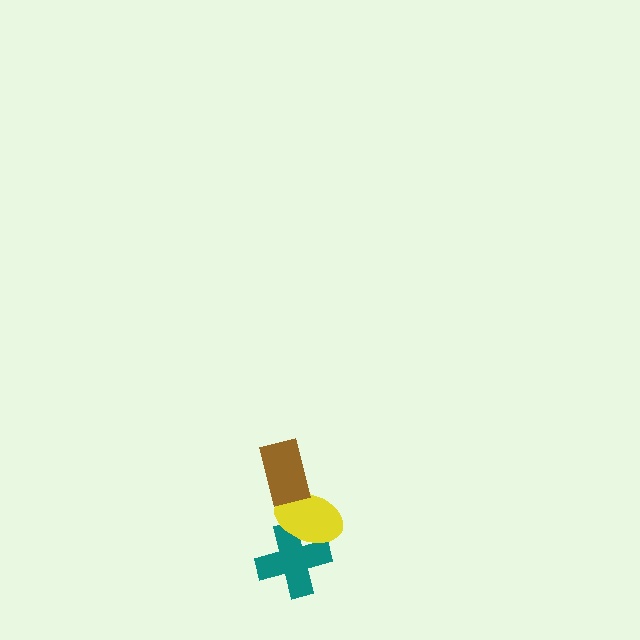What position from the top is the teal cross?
The teal cross is 3rd from the top.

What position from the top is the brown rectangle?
The brown rectangle is 1st from the top.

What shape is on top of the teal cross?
The yellow ellipse is on top of the teal cross.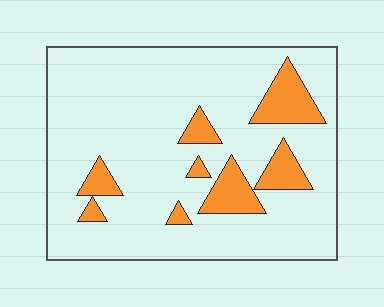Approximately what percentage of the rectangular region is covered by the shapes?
Approximately 15%.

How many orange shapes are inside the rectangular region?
8.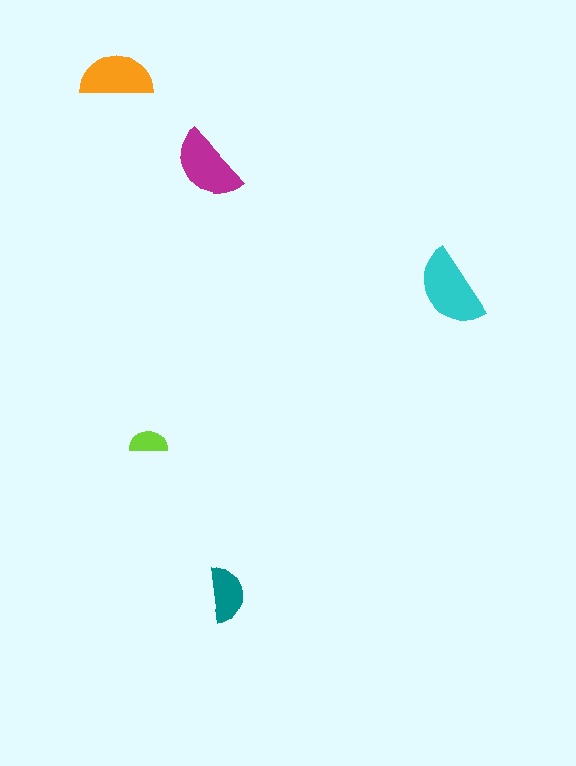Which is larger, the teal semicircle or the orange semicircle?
The orange one.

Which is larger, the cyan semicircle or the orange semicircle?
The cyan one.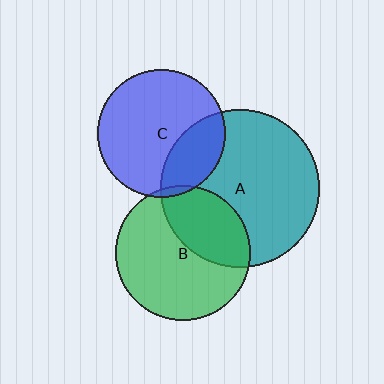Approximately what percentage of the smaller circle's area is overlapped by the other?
Approximately 25%.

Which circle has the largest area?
Circle A (teal).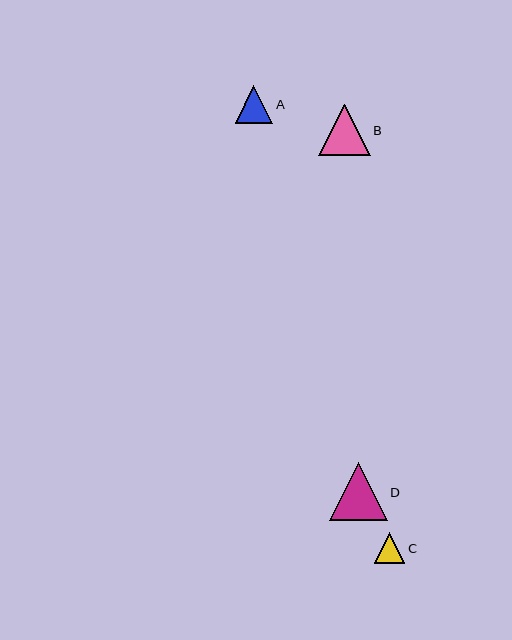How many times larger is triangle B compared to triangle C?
Triangle B is approximately 1.7 times the size of triangle C.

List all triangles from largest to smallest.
From largest to smallest: D, B, A, C.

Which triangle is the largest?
Triangle D is the largest with a size of approximately 58 pixels.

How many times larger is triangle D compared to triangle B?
Triangle D is approximately 1.1 times the size of triangle B.